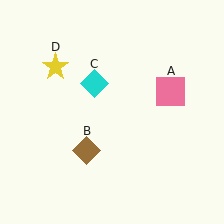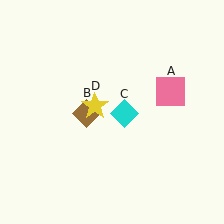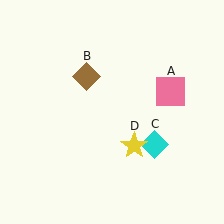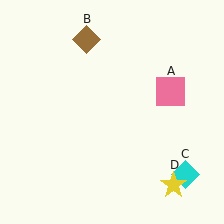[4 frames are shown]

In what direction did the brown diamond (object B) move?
The brown diamond (object B) moved up.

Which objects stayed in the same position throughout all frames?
Pink square (object A) remained stationary.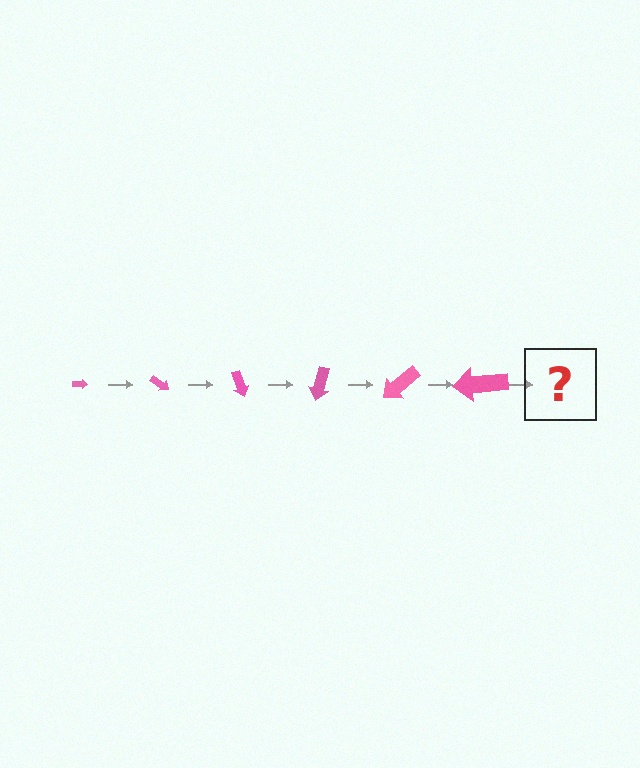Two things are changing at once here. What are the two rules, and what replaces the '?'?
The two rules are that the arrow grows larger each step and it rotates 35 degrees each step. The '?' should be an arrow, larger than the previous one and rotated 210 degrees from the start.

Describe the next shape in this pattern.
It should be an arrow, larger than the previous one and rotated 210 degrees from the start.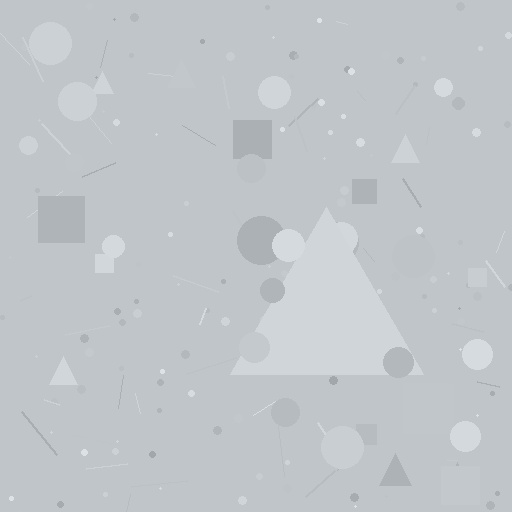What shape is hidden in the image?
A triangle is hidden in the image.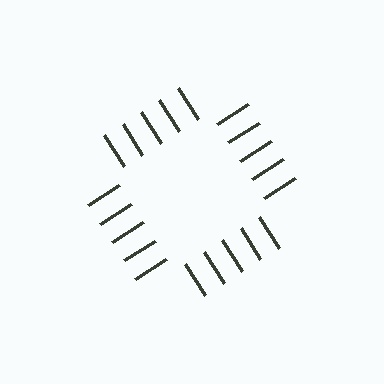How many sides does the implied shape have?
4 sides — the line-ends trace a square.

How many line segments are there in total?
20 — 5 along each of the 4 edges.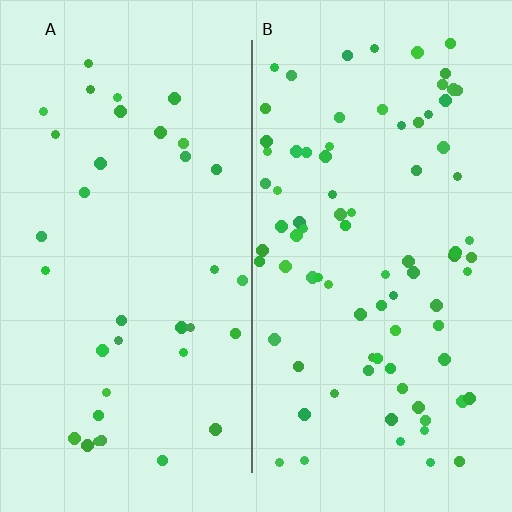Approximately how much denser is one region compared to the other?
Approximately 2.2× — region B over region A.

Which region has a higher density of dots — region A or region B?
B (the right).